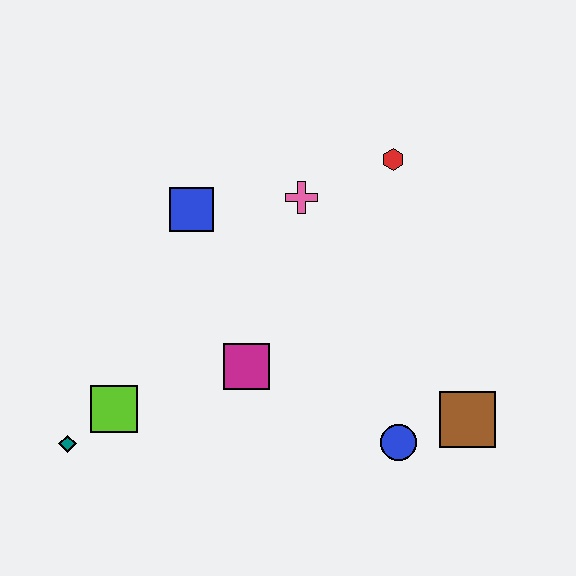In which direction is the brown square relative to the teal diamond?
The brown square is to the right of the teal diamond.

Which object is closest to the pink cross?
The red hexagon is closest to the pink cross.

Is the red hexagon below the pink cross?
No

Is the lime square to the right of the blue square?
No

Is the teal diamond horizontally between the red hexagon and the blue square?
No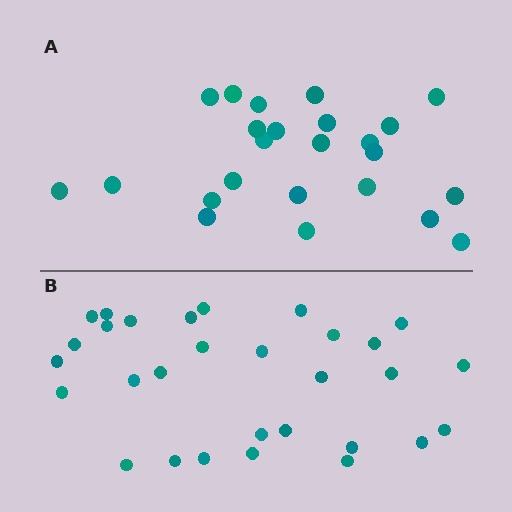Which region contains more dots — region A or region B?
Region B (the bottom region) has more dots.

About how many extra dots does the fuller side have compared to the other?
Region B has about 6 more dots than region A.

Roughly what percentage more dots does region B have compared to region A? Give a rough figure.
About 25% more.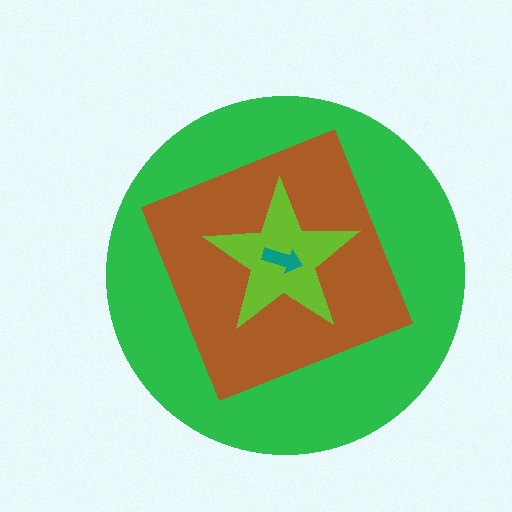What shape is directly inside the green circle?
The brown diamond.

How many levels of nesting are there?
4.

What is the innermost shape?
The teal arrow.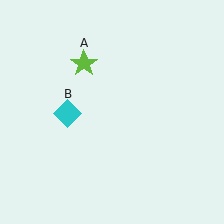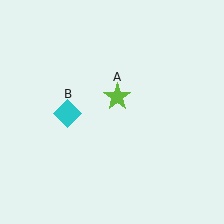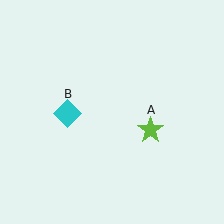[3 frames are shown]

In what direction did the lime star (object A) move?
The lime star (object A) moved down and to the right.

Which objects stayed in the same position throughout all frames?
Cyan diamond (object B) remained stationary.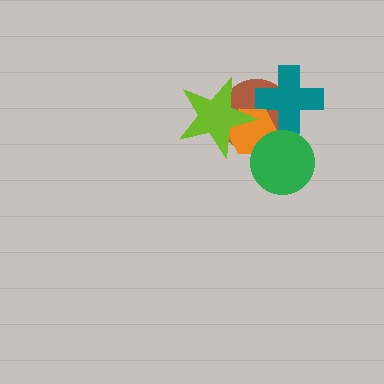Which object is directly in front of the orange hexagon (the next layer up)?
The green circle is directly in front of the orange hexagon.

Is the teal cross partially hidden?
Yes, it is partially covered by another shape.